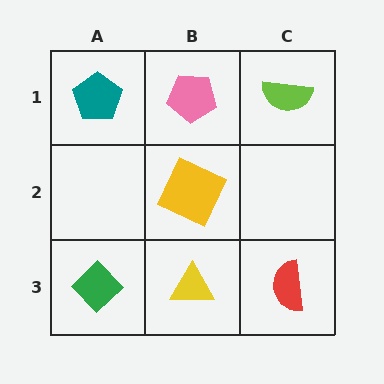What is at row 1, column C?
A lime semicircle.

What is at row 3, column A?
A green diamond.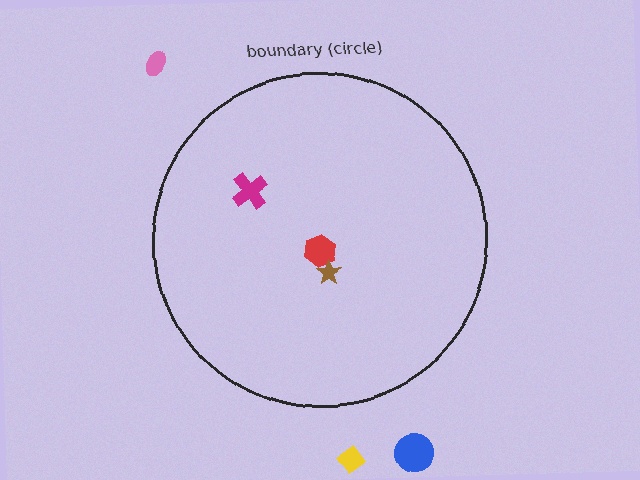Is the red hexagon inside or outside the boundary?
Inside.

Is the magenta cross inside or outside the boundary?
Inside.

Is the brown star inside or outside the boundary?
Inside.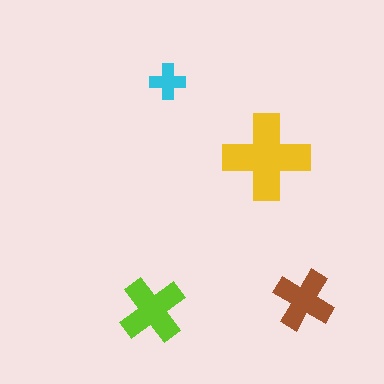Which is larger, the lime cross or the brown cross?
The lime one.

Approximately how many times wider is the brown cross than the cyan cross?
About 1.5 times wider.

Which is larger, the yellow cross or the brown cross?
The yellow one.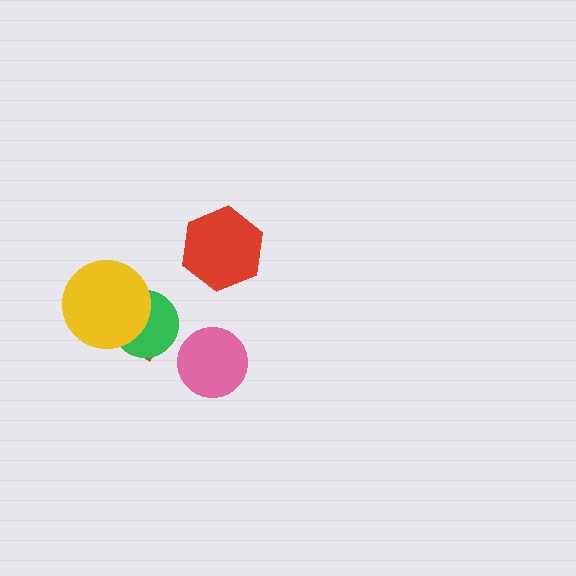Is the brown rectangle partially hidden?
Yes, it is partially covered by another shape.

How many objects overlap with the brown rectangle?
2 objects overlap with the brown rectangle.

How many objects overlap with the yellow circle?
2 objects overlap with the yellow circle.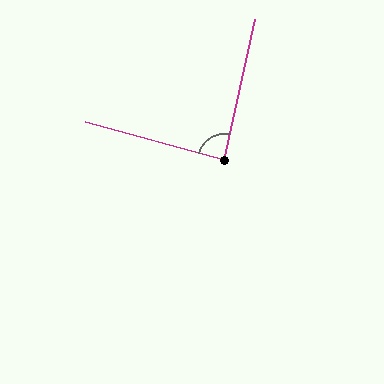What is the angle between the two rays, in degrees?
Approximately 87 degrees.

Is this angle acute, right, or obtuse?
It is approximately a right angle.